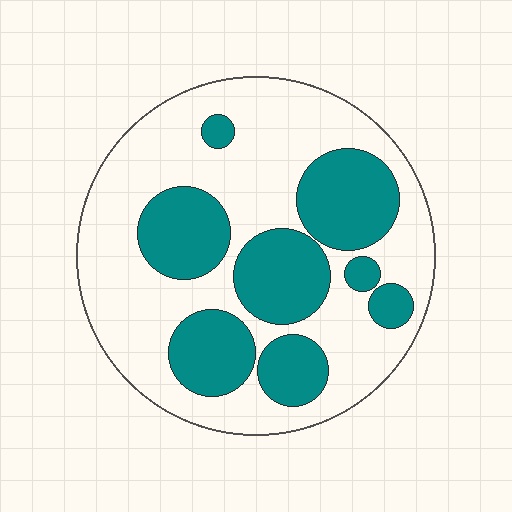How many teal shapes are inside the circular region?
8.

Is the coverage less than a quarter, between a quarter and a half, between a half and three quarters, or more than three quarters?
Between a quarter and a half.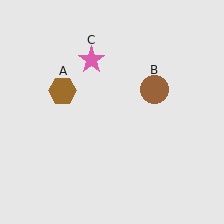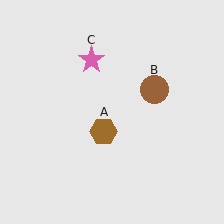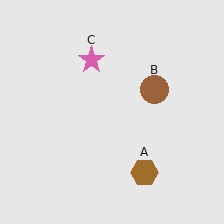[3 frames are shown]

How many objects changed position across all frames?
1 object changed position: brown hexagon (object A).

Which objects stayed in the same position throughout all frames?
Brown circle (object B) and pink star (object C) remained stationary.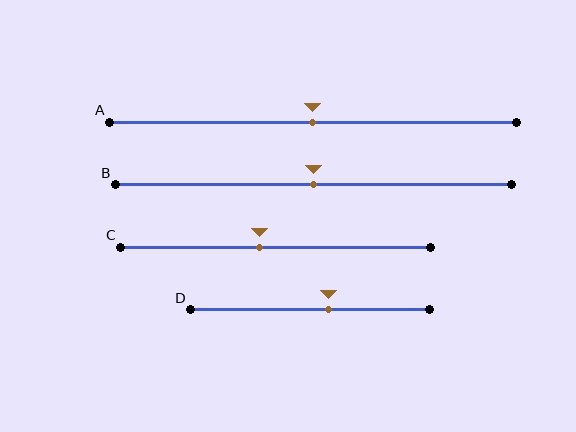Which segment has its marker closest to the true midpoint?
Segment A has its marker closest to the true midpoint.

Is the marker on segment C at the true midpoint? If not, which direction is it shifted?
No, the marker on segment C is shifted to the left by about 5% of the segment length.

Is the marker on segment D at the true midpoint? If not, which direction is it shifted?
No, the marker on segment D is shifted to the right by about 8% of the segment length.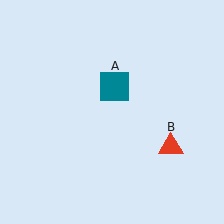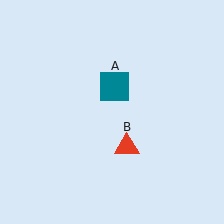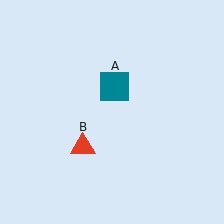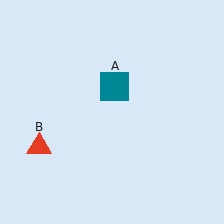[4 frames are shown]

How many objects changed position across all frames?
1 object changed position: red triangle (object B).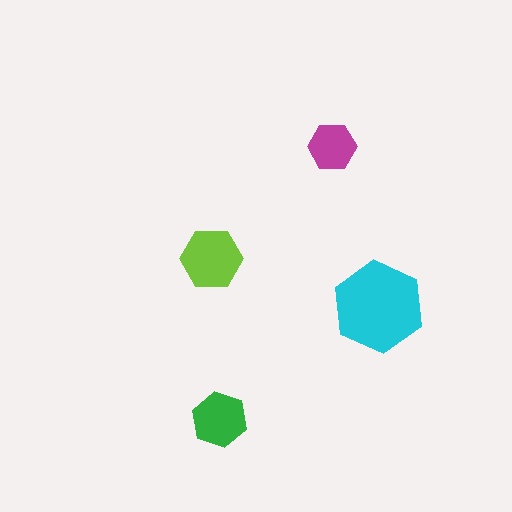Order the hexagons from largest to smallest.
the cyan one, the lime one, the green one, the magenta one.